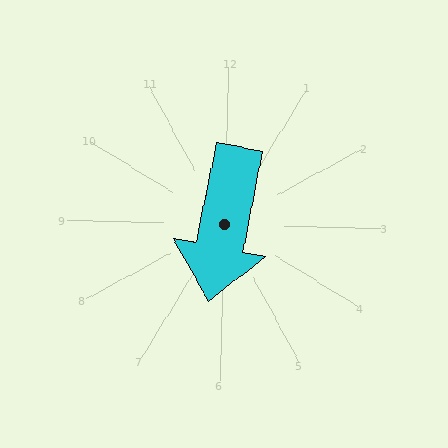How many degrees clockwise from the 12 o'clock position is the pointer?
Approximately 190 degrees.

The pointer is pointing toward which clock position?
Roughly 6 o'clock.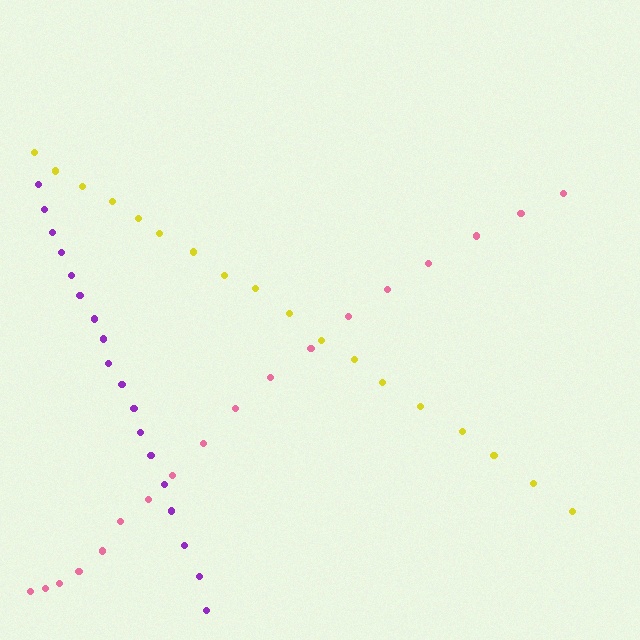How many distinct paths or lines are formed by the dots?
There are 3 distinct paths.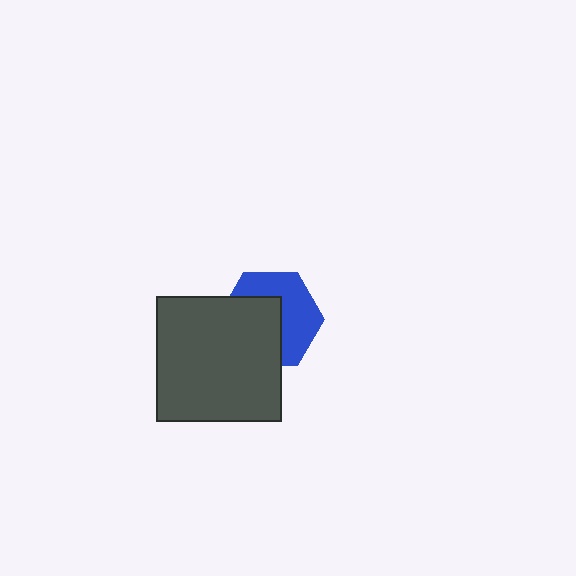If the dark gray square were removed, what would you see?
You would see the complete blue hexagon.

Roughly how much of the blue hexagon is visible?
About half of it is visible (roughly 51%).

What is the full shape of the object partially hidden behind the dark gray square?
The partially hidden object is a blue hexagon.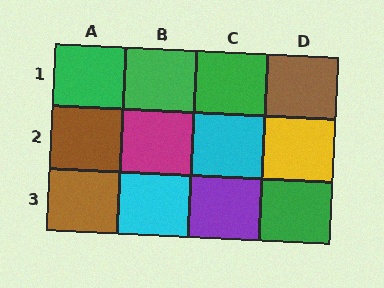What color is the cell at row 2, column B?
Magenta.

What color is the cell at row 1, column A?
Green.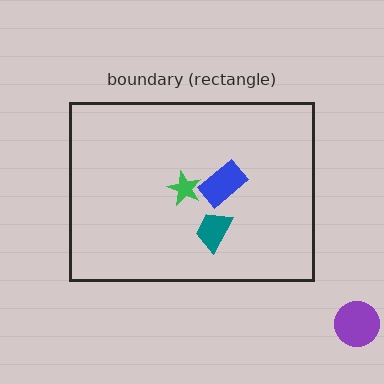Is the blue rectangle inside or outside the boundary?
Inside.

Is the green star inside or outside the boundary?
Inside.